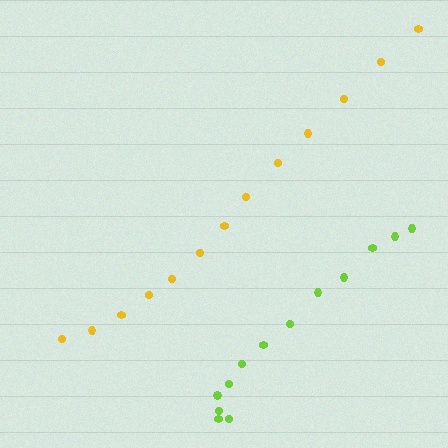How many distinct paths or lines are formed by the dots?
There are 2 distinct paths.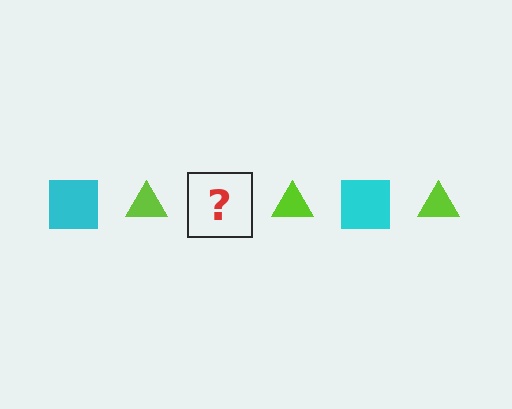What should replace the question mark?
The question mark should be replaced with a cyan square.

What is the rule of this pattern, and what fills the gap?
The rule is that the pattern alternates between cyan square and lime triangle. The gap should be filled with a cyan square.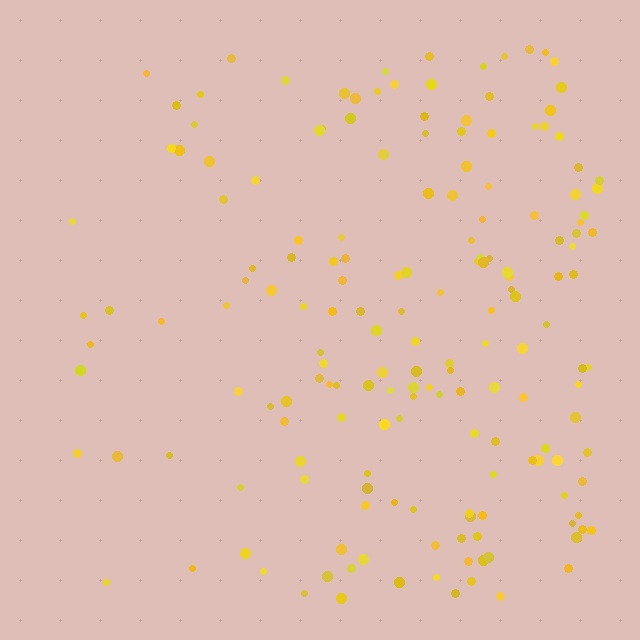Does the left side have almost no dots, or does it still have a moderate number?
Still a moderate number, just noticeably fewer than the right.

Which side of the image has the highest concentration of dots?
The right.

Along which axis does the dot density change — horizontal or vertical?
Horizontal.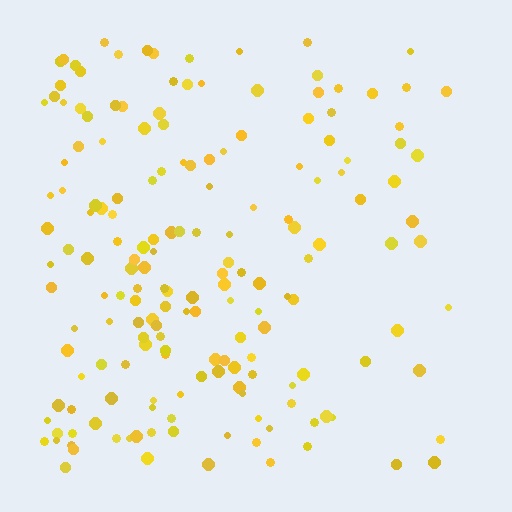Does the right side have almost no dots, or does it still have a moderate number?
Still a moderate number, just noticeably fewer than the left.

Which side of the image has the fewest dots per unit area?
The right.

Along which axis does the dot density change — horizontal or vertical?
Horizontal.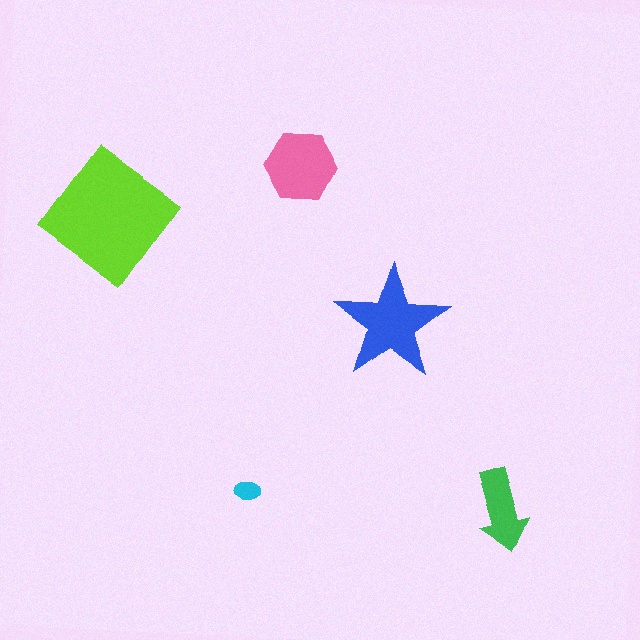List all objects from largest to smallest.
The lime diamond, the blue star, the pink hexagon, the green arrow, the cyan ellipse.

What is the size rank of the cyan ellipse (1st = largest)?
5th.